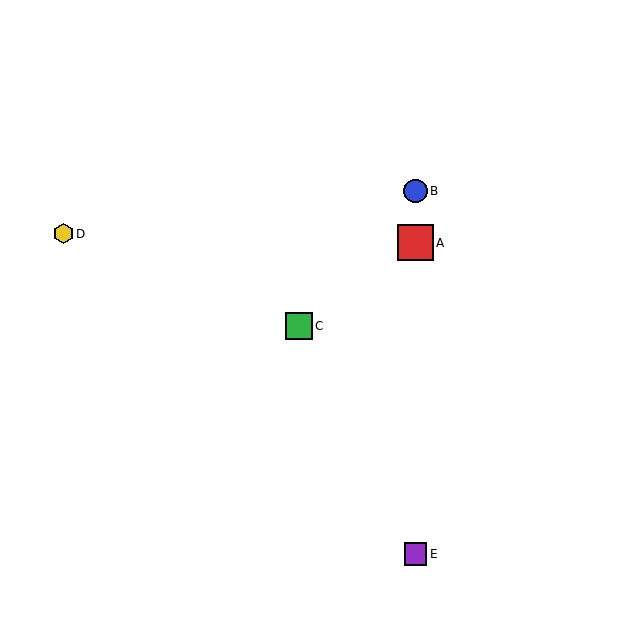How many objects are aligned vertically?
3 objects (A, B, E) are aligned vertically.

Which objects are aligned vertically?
Objects A, B, E are aligned vertically.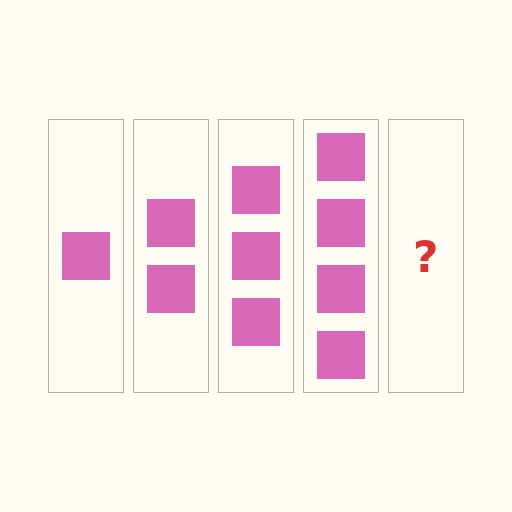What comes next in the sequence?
The next element should be 5 squares.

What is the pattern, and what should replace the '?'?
The pattern is that each step adds one more square. The '?' should be 5 squares.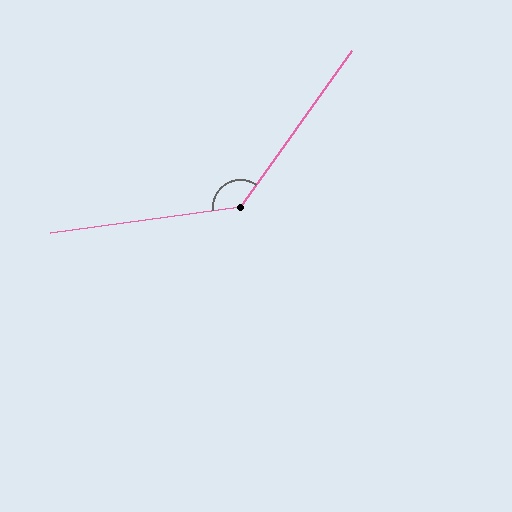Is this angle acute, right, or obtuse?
It is obtuse.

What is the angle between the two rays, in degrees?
Approximately 133 degrees.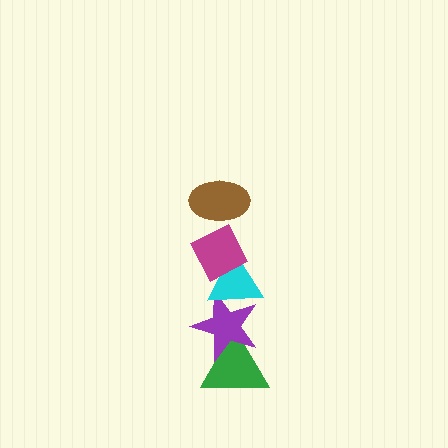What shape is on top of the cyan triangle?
The magenta diamond is on top of the cyan triangle.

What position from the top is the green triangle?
The green triangle is 5th from the top.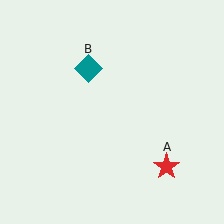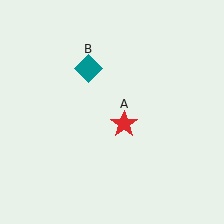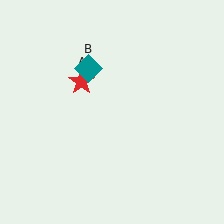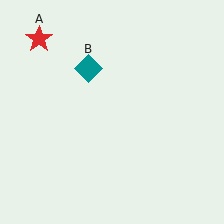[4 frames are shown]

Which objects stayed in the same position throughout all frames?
Teal diamond (object B) remained stationary.